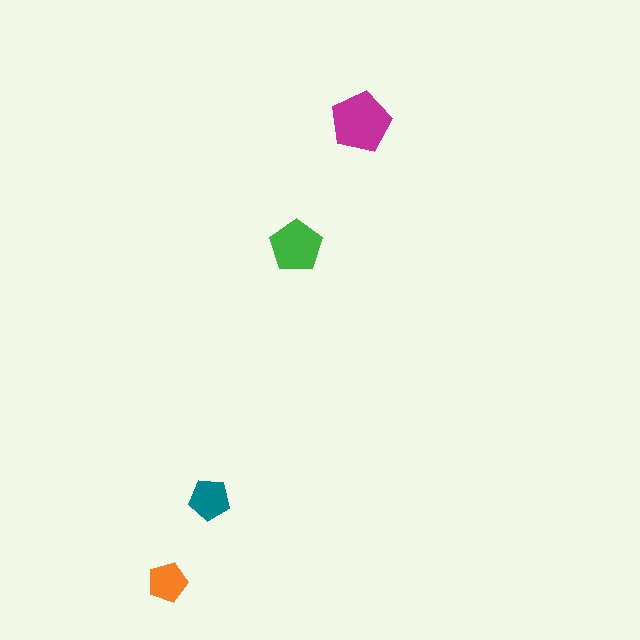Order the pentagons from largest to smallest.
the magenta one, the green one, the teal one, the orange one.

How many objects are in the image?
There are 4 objects in the image.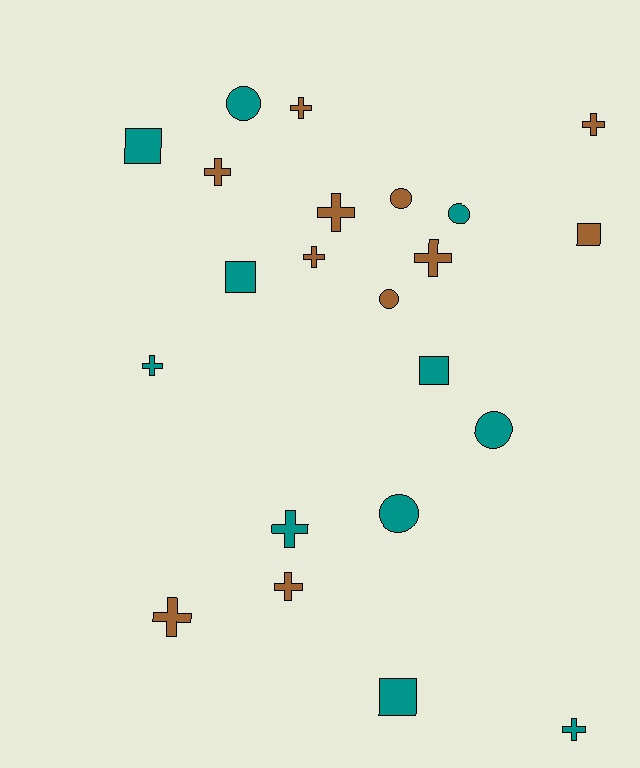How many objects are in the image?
There are 22 objects.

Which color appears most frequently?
Brown, with 11 objects.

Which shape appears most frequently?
Cross, with 11 objects.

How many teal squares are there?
There are 4 teal squares.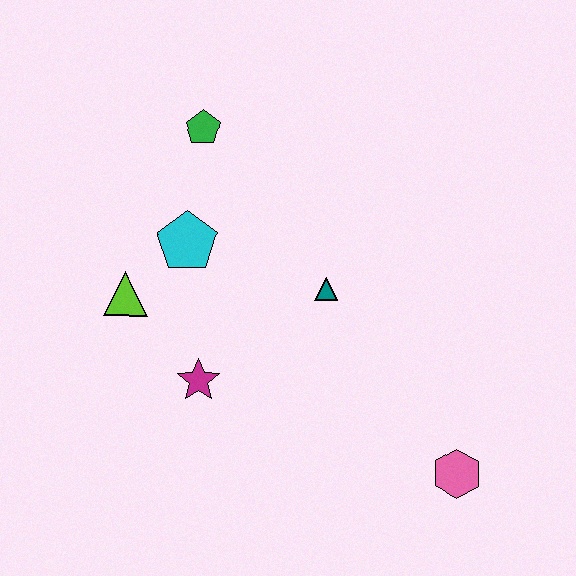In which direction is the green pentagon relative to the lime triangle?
The green pentagon is above the lime triangle.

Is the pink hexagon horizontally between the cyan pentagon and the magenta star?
No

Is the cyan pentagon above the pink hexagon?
Yes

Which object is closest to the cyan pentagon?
The lime triangle is closest to the cyan pentagon.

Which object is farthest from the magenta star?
The pink hexagon is farthest from the magenta star.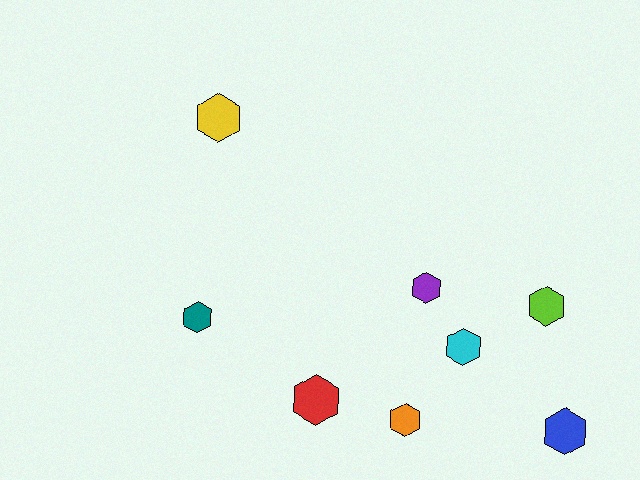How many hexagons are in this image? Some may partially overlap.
There are 8 hexagons.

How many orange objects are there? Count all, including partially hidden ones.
There is 1 orange object.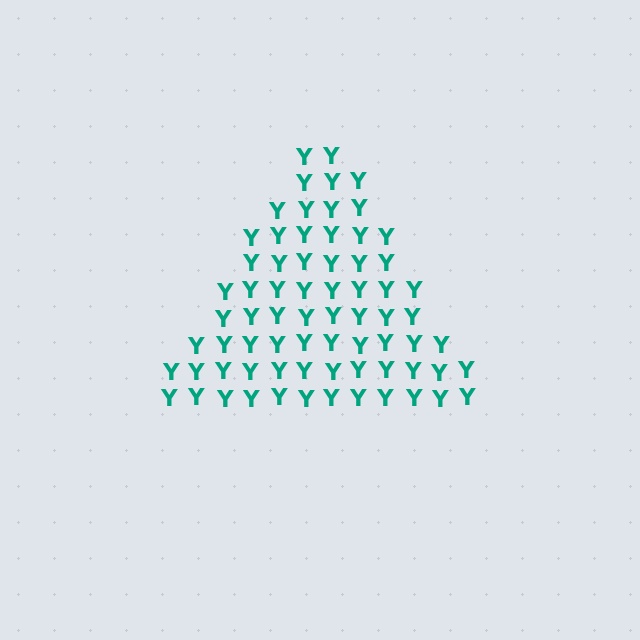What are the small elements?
The small elements are letter Y's.